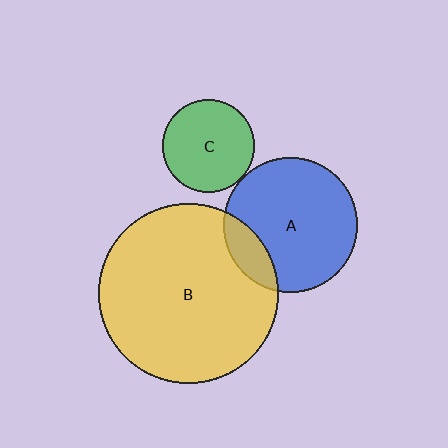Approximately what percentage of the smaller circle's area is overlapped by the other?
Approximately 15%.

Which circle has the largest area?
Circle B (yellow).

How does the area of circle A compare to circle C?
Approximately 2.1 times.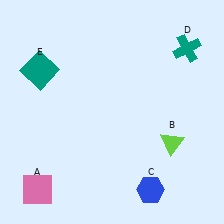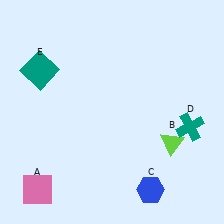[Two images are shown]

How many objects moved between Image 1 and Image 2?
1 object moved between the two images.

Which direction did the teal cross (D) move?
The teal cross (D) moved down.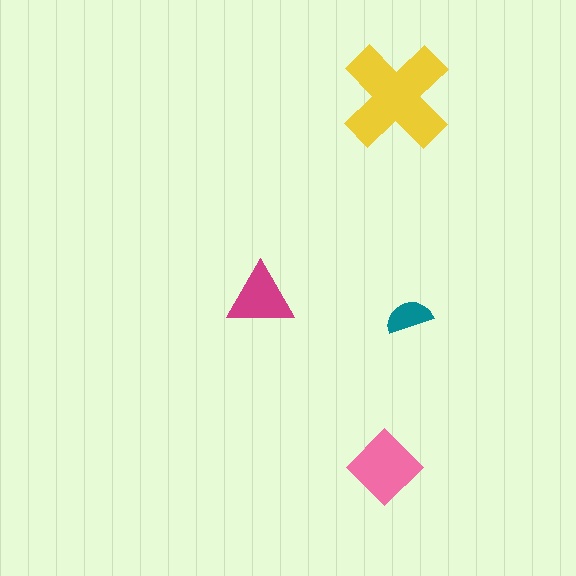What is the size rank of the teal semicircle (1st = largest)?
4th.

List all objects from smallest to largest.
The teal semicircle, the magenta triangle, the pink diamond, the yellow cross.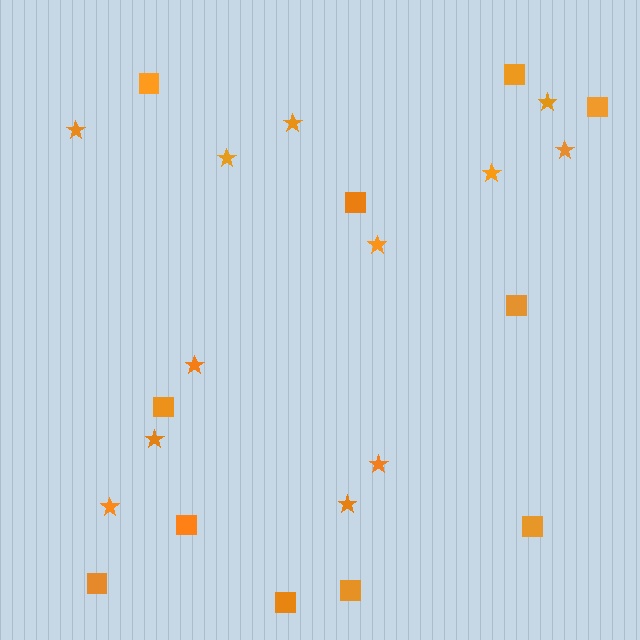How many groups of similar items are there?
There are 2 groups: one group of squares (11) and one group of stars (12).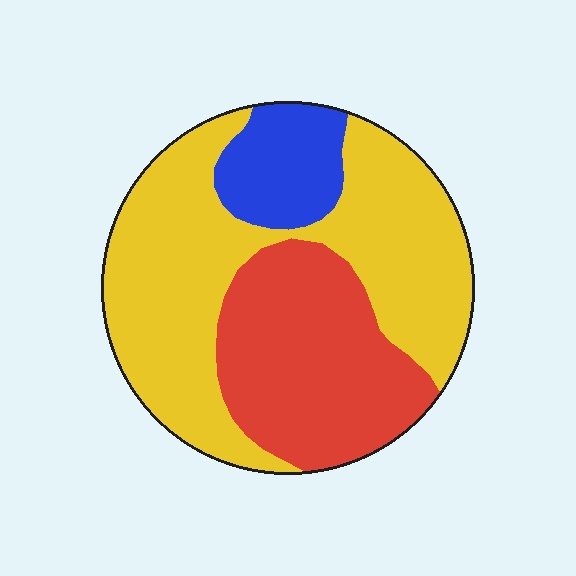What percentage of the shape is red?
Red covers around 30% of the shape.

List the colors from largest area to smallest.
From largest to smallest: yellow, red, blue.